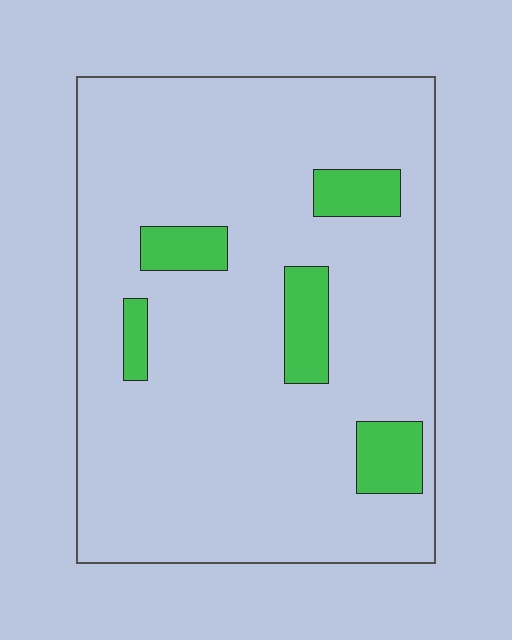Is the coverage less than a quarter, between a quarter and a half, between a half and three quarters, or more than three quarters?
Less than a quarter.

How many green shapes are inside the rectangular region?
5.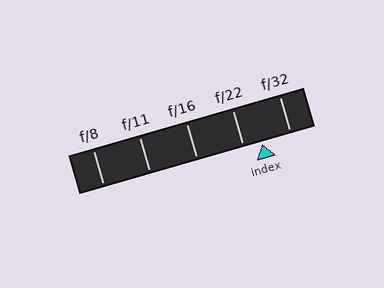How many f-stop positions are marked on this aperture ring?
There are 5 f-stop positions marked.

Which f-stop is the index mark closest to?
The index mark is closest to f/22.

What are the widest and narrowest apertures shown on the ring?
The widest aperture shown is f/8 and the narrowest is f/32.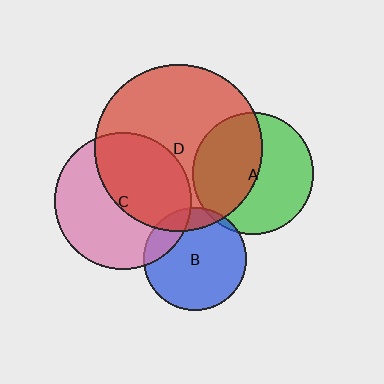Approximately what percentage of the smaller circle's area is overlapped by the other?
Approximately 45%.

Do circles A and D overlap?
Yes.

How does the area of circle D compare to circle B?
Approximately 2.7 times.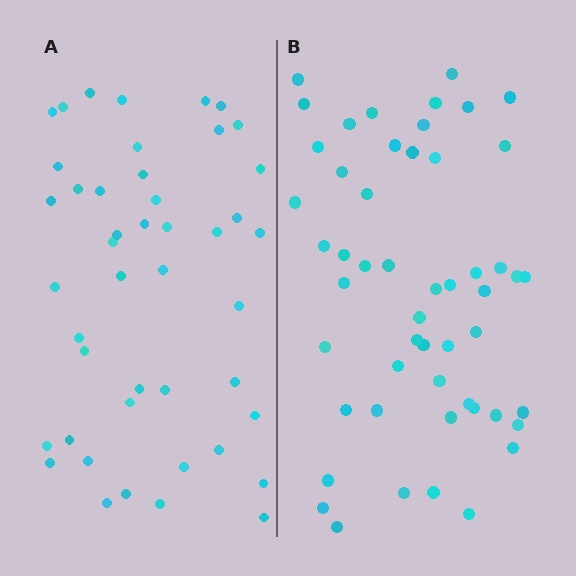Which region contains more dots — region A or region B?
Region B (the right region) has more dots.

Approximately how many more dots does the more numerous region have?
Region B has roughly 8 or so more dots than region A.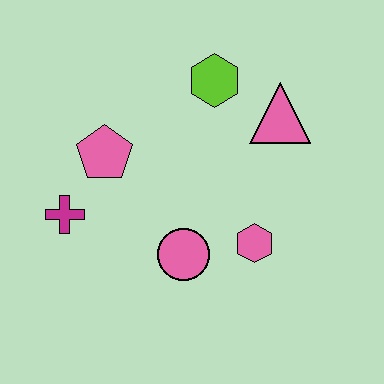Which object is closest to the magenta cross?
The pink pentagon is closest to the magenta cross.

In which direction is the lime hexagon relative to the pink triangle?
The lime hexagon is to the left of the pink triangle.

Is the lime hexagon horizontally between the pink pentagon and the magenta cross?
No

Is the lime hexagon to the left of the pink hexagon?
Yes